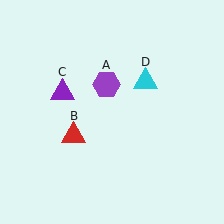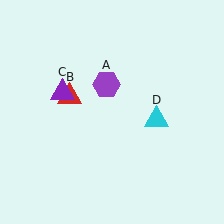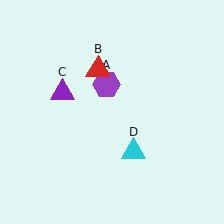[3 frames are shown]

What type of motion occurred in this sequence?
The red triangle (object B), cyan triangle (object D) rotated clockwise around the center of the scene.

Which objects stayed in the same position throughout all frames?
Purple hexagon (object A) and purple triangle (object C) remained stationary.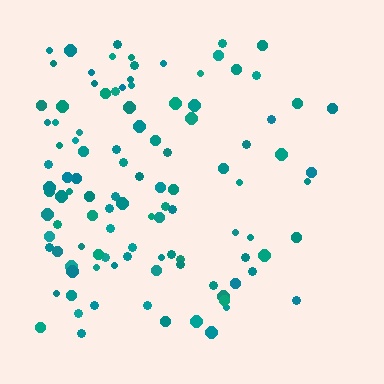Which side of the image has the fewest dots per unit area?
The right.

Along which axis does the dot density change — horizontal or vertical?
Horizontal.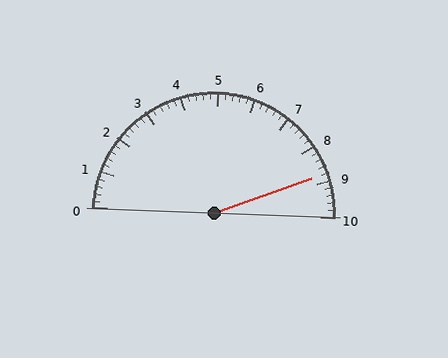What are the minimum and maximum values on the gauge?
The gauge ranges from 0 to 10.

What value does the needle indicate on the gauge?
The needle indicates approximately 8.8.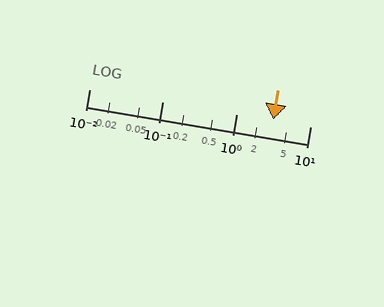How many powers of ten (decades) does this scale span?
The scale spans 3 decades, from 0.01 to 10.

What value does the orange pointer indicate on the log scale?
The pointer indicates approximately 3.1.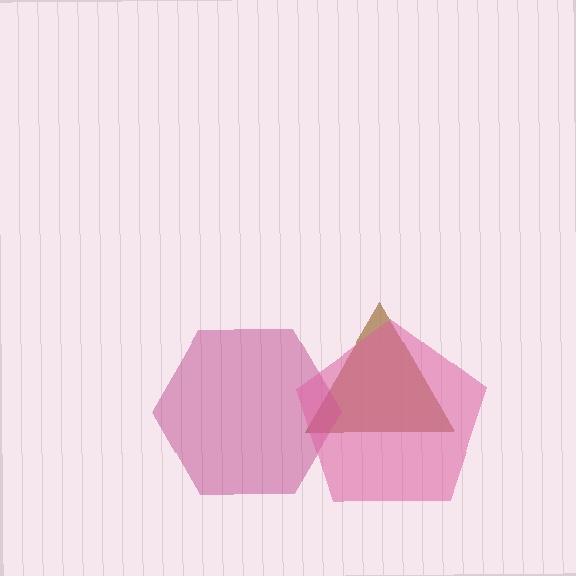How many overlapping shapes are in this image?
There are 3 overlapping shapes in the image.